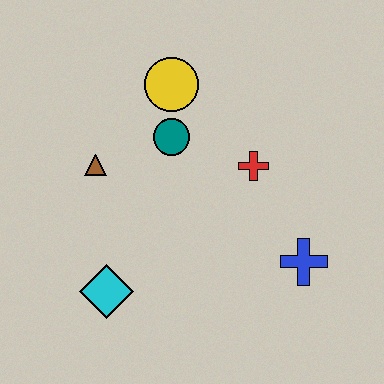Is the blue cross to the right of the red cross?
Yes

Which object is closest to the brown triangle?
The teal circle is closest to the brown triangle.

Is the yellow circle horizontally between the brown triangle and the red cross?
Yes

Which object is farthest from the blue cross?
The brown triangle is farthest from the blue cross.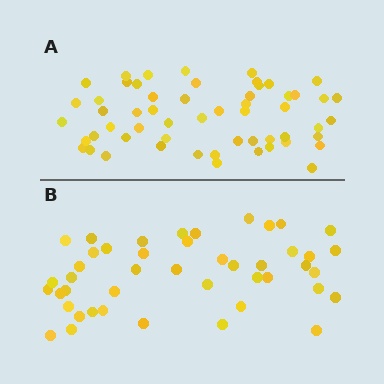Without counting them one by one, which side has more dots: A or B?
Region A (the top region) has more dots.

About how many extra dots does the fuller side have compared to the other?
Region A has roughly 12 or so more dots than region B.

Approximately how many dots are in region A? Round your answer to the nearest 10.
About 60 dots. (The exact count is 56, which rounds to 60.)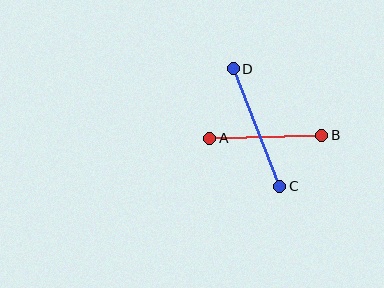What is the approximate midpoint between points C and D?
The midpoint is at approximately (256, 127) pixels.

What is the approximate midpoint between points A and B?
The midpoint is at approximately (266, 137) pixels.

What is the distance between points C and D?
The distance is approximately 126 pixels.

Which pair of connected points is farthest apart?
Points C and D are farthest apart.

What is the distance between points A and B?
The distance is approximately 112 pixels.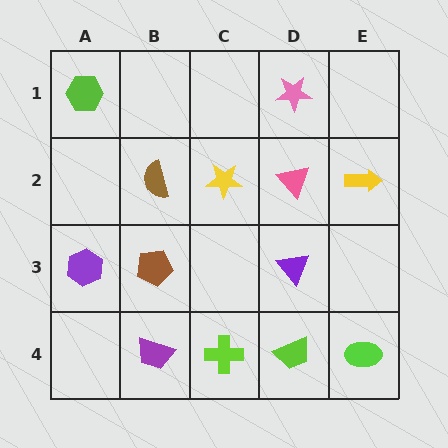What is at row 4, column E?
A lime ellipse.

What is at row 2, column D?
A pink triangle.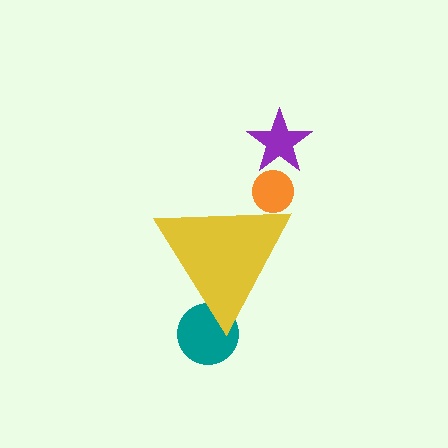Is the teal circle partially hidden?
Yes, the teal circle is partially hidden behind the yellow triangle.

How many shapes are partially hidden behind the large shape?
2 shapes are partially hidden.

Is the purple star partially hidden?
No, the purple star is fully visible.